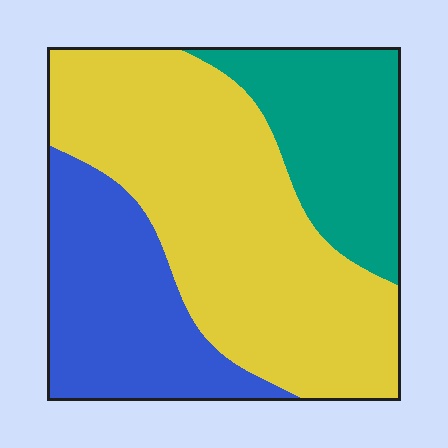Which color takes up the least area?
Teal, at roughly 20%.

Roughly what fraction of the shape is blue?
Blue covers about 25% of the shape.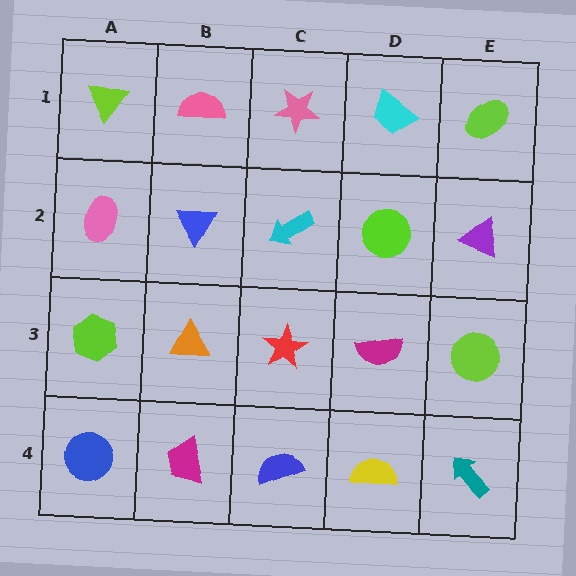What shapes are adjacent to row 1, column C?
A cyan arrow (row 2, column C), a pink semicircle (row 1, column B), a cyan trapezoid (row 1, column D).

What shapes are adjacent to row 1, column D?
A lime circle (row 2, column D), a pink star (row 1, column C), a lime ellipse (row 1, column E).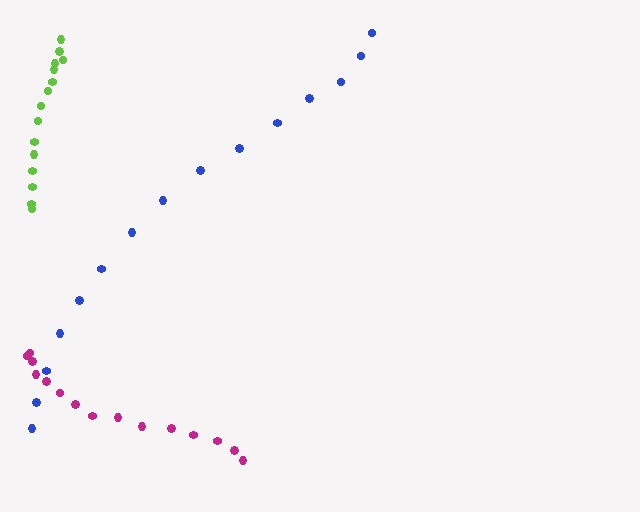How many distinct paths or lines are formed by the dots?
There are 3 distinct paths.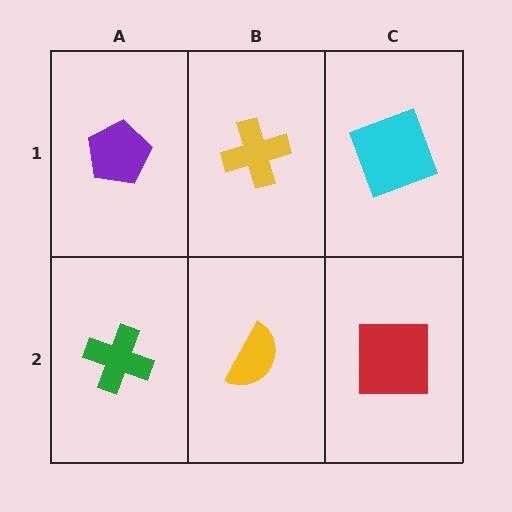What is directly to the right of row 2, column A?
A yellow semicircle.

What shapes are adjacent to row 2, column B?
A yellow cross (row 1, column B), a green cross (row 2, column A), a red square (row 2, column C).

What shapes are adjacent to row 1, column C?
A red square (row 2, column C), a yellow cross (row 1, column B).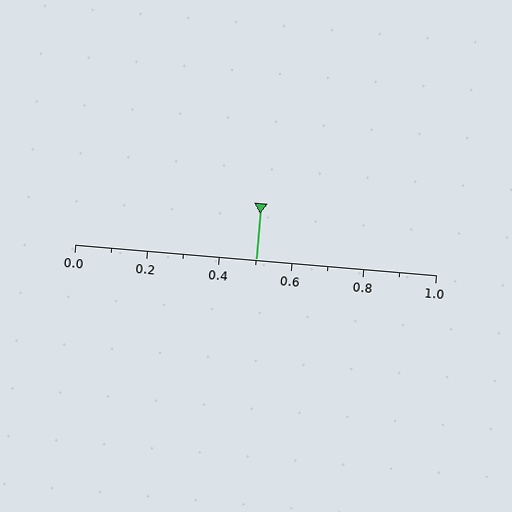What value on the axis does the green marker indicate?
The marker indicates approximately 0.5.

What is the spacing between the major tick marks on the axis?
The major ticks are spaced 0.2 apart.